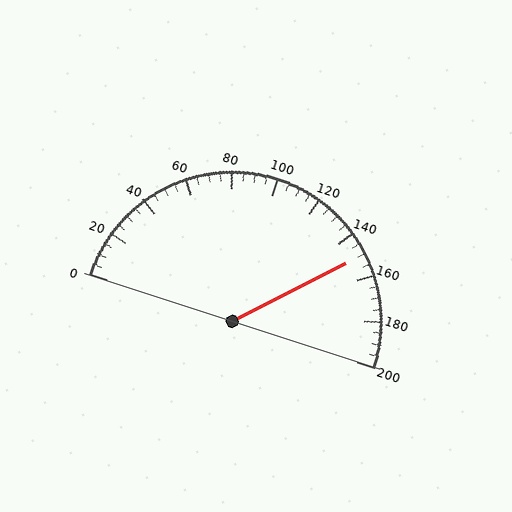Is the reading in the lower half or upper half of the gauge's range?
The reading is in the upper half of the range (0 to 200).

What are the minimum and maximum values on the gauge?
The gauge ranges from 0 to 200.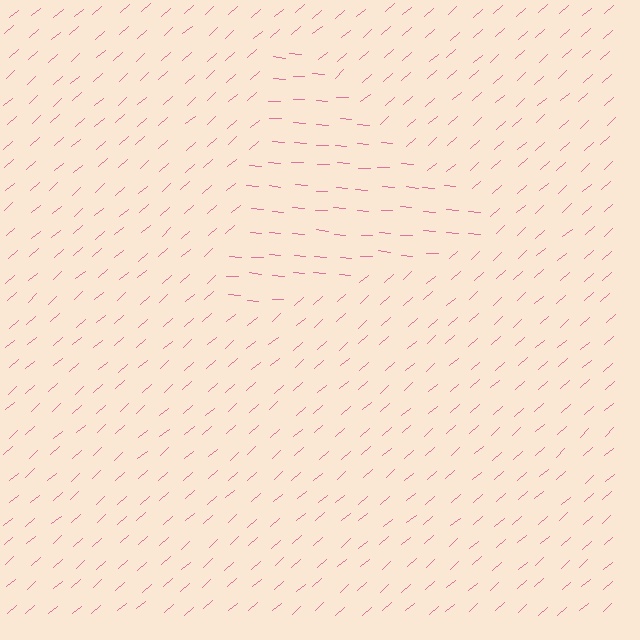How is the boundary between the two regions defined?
The boundary is defined purely by a change in line orientation (approximately 45 degrees difference). All lines are the same color and thickness.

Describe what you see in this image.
The image is filled with small pink line segments. A triangle region in the image has lines oriented differently from the surrounding lines, creating a visible texture boundary.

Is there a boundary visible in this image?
Yes, there is a texture boundary formed by a change in line orientation.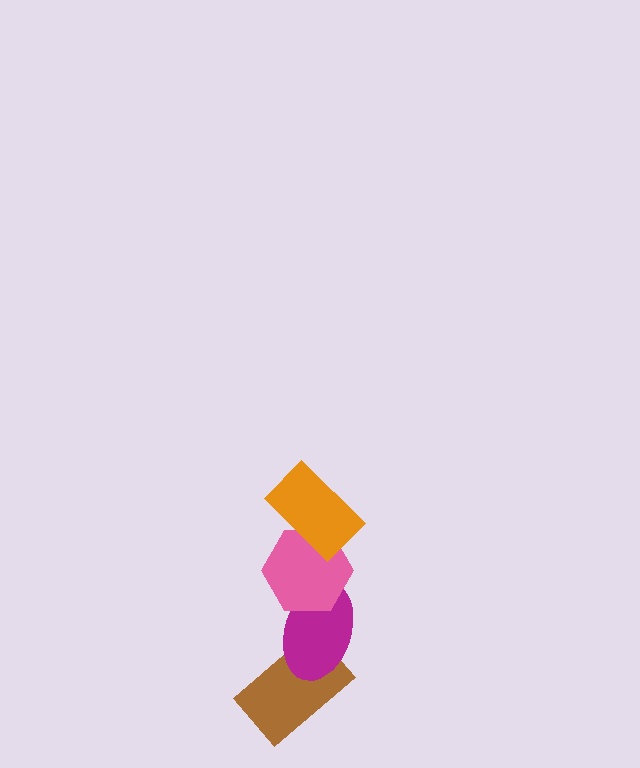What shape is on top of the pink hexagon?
The orange rectangle is on top of the pink hexagon.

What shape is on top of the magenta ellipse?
The pink hexagon is on top of the magenta ellipse.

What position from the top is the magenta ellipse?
The magenta ellipse is 3rd from the top.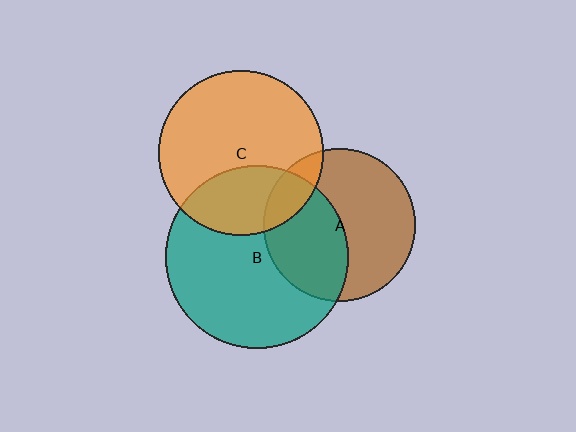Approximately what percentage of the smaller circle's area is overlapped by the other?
Approximately 30%.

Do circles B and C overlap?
Yes.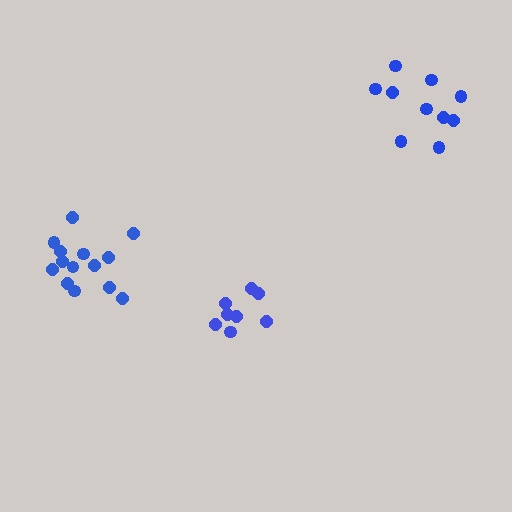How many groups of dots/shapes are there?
There are 3 groups.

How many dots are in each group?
Group 1: 8 dots, Group 2: 14 dots, Group 3: 10 dots (32 total).